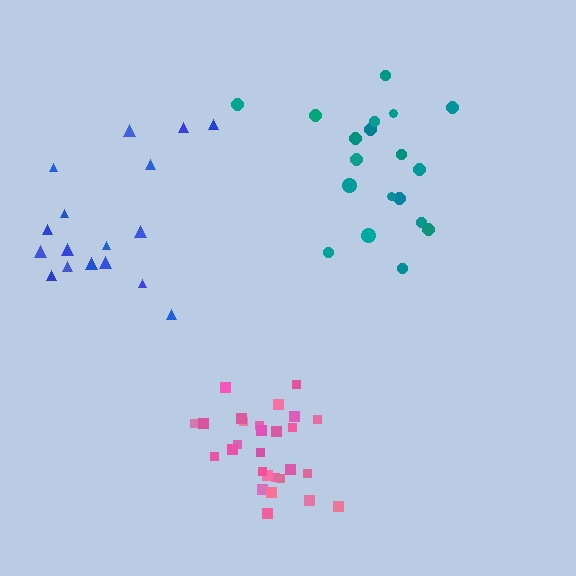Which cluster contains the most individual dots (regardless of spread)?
Pink (28).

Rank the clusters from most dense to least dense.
pink, teal, blue.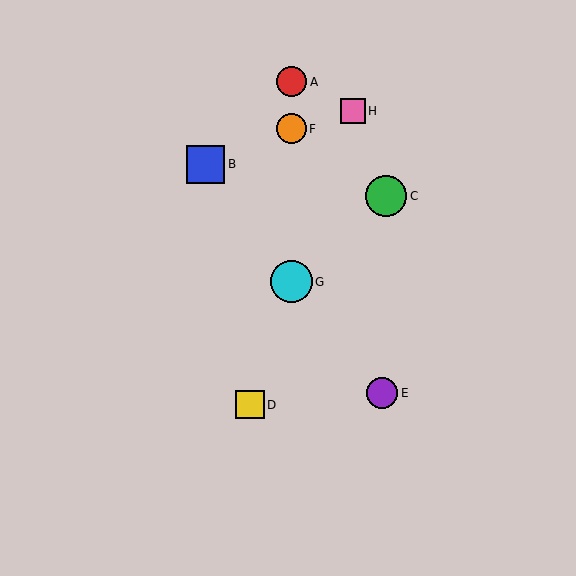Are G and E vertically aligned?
No, G is at x≈292 and E is at x≈382.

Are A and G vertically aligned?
Yes, both are at x≈292.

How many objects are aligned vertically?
3 objects (A, F, G) are aligned vertically.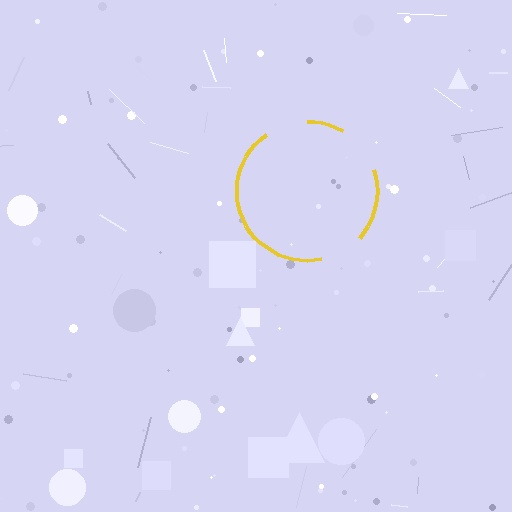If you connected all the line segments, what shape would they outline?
They would outline a circle.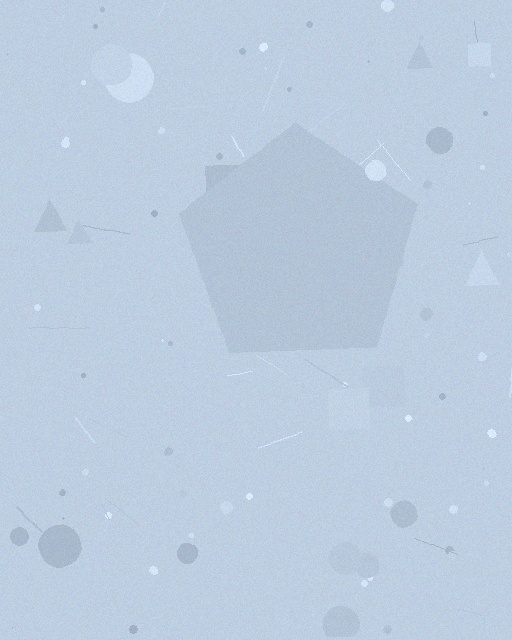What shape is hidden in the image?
A pentagon is hidden in the image.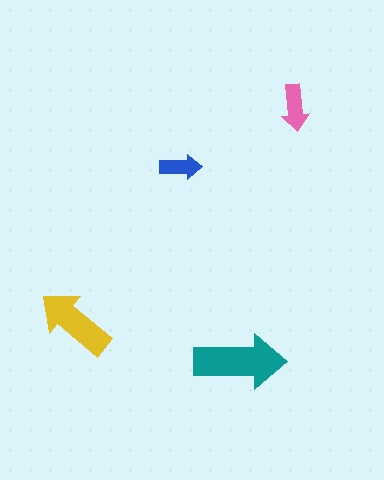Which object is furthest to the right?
The pink arrow is rightmost.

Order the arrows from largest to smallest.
the teal one, the yellow one, the pink one, the blue one.